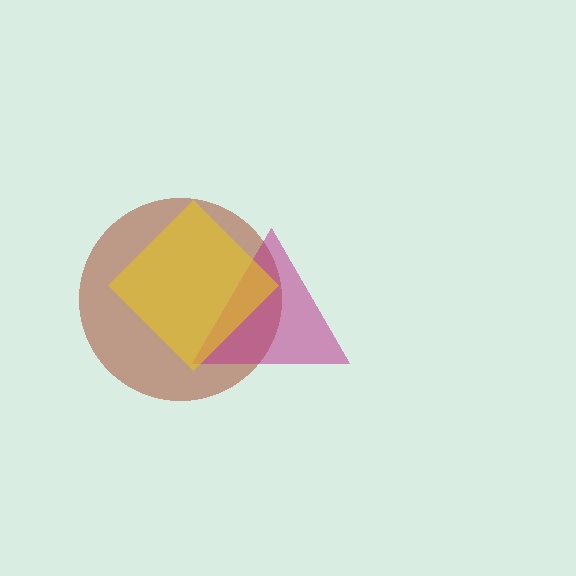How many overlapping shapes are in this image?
There are 3 overlapping shapes in the image.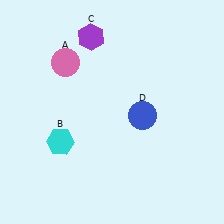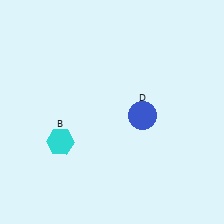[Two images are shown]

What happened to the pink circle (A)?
The pink circle (A) was removed in Image 2. It was in the top-left area of Image 1.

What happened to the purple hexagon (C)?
The purple hexagon (C) was removed in Image 2. It was in the top-left area of Image 1.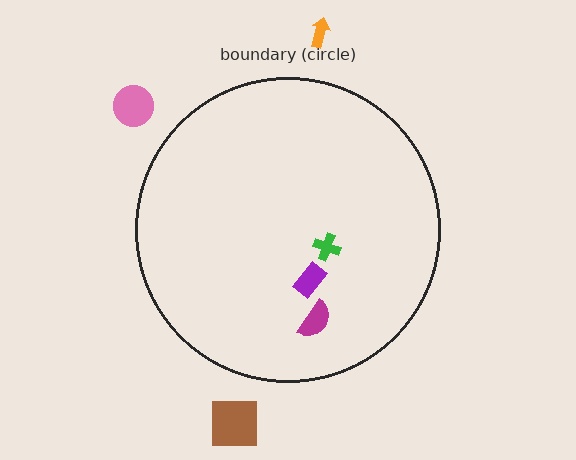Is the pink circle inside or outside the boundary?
Outside.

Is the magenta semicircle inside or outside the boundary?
Inside.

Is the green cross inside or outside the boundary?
Inside.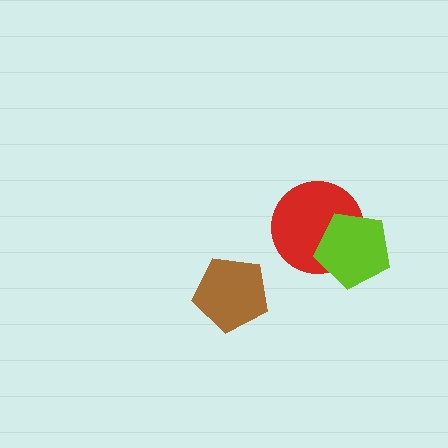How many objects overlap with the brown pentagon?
0 objects overlap with the brown pentagon.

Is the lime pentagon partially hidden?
No, no other shape covers it.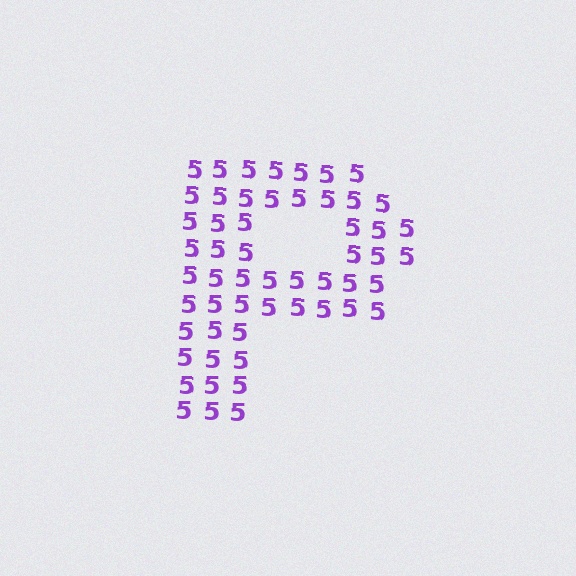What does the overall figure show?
The overall figure shows the letter P.